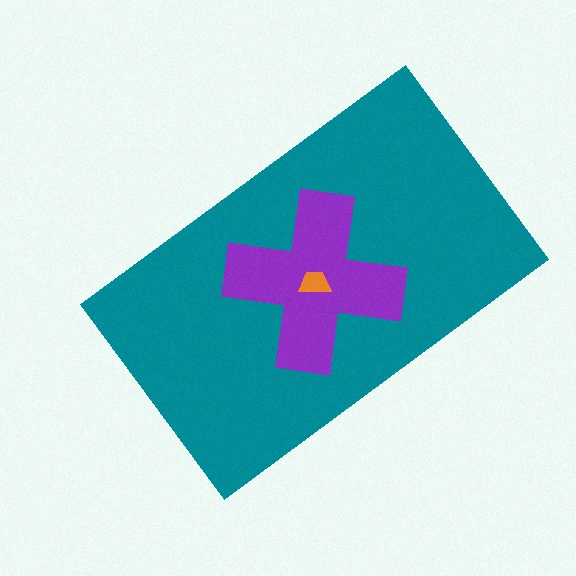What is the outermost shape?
The teal rectangle.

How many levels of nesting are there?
3.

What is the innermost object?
The orange trapezoid.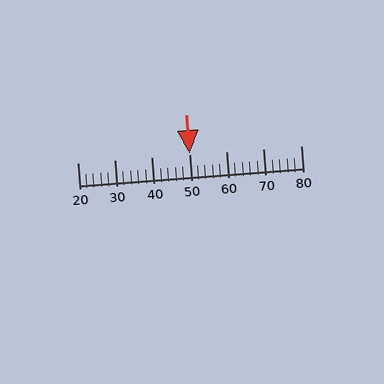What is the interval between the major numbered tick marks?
The major tick marks are spaced 10 units apart.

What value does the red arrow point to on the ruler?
The red arrow points to approximately 50.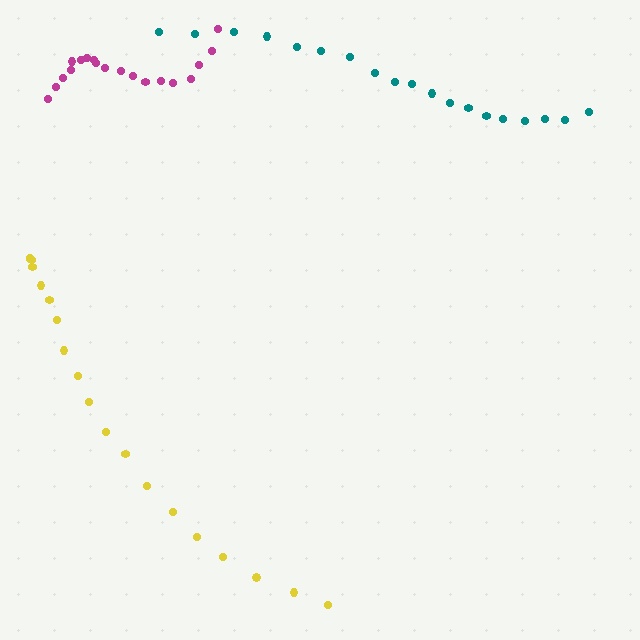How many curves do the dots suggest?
There are 3 distinct paths.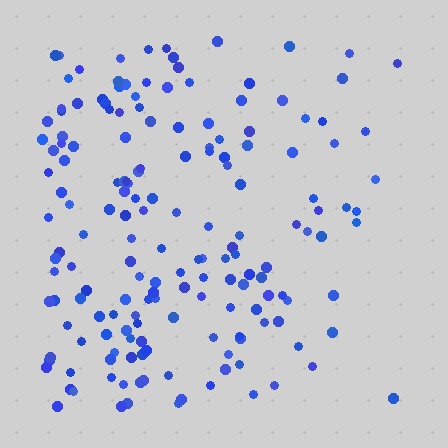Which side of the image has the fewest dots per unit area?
The right.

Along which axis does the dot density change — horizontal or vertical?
Horizontal.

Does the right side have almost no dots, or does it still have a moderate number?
Still a moderate number, just noticeably fewer than the left.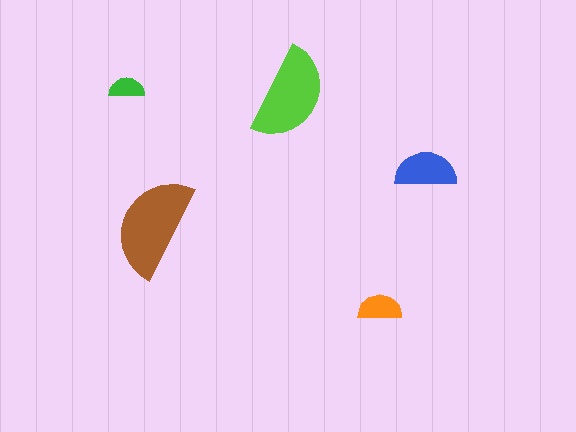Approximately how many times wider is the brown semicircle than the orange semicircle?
About 2.5 times wider.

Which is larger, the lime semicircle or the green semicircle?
The lime one.